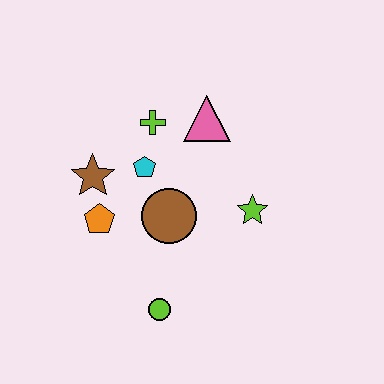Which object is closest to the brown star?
The orange pentagon is closest to the brown star.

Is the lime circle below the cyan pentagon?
Yes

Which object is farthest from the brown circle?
The pink triangle is farthest from the brown circle.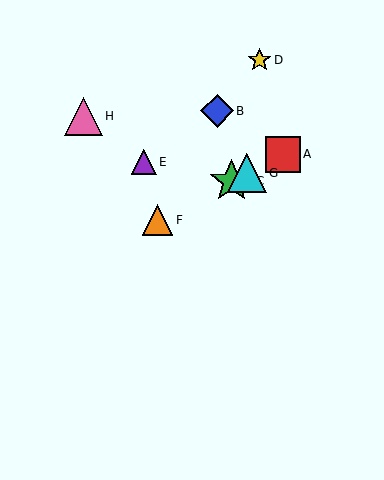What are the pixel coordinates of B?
Object B is at (217, 111).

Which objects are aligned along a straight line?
Objects A, C, F, G are aligned along a straight line.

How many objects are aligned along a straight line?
4 objects (A, C, F, G) are aligned along a straight line.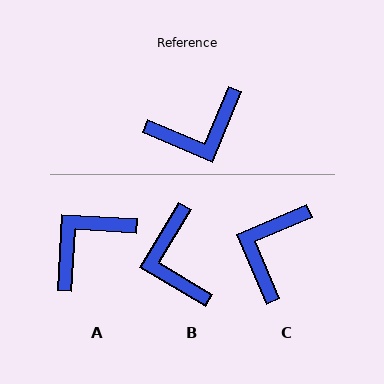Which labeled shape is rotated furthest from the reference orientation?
A, about 161 degrees away.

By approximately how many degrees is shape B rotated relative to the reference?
Approximately 98 degrees clockwise.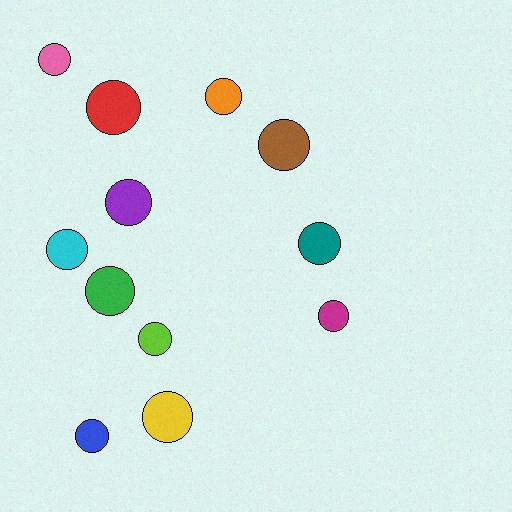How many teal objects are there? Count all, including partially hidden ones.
There is 1 teal object.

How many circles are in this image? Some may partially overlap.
There are 12 circles.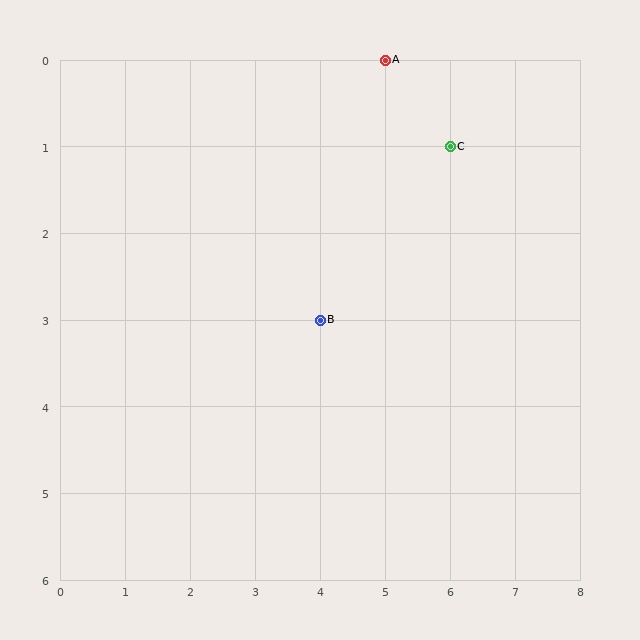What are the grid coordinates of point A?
Point A is at grid coordinates (5, 0).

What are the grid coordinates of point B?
Point B is at grid coordinates (4, 3).